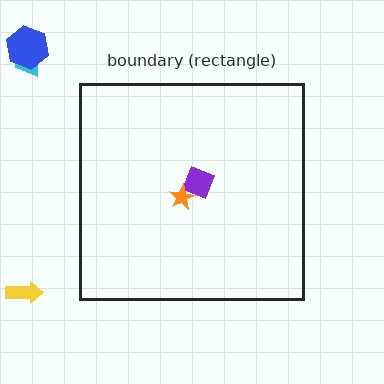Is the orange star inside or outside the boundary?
Inside.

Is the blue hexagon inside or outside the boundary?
Outside.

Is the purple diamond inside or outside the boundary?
Inside.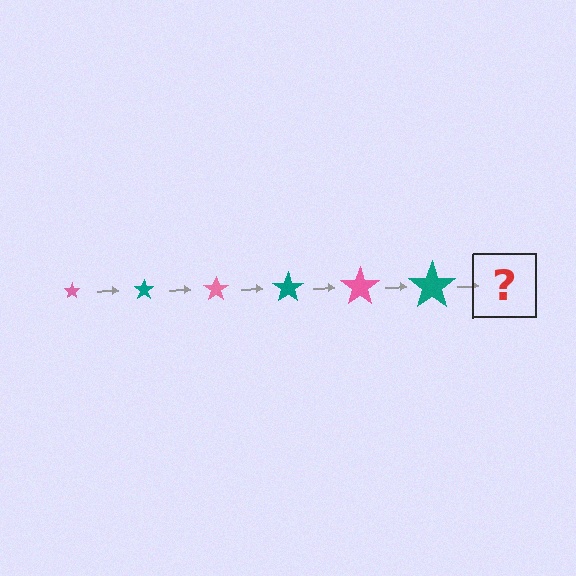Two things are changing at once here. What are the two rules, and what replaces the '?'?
The two rules are that the star grows larger each step and the color cycles through pink and teal. The '?' should be a pink star, larger than the previous one.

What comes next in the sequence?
The next element should be a pink star, larger than the previous one.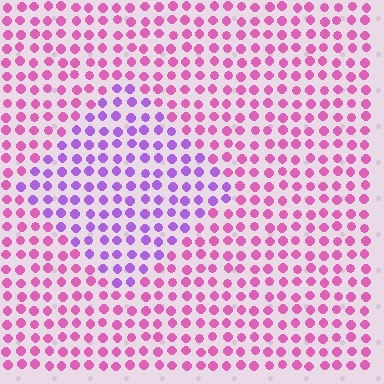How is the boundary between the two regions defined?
The boundary is defined purely by a slight shift in hue (about 42 degrees). Spacing, size, and orientation are identical on both sides.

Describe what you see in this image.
The image is filled with small pink elements in a uniform arrangement. A diamond-shaped region is visible where the elements are tinted to a slightly different hue, forming a subtle color boundary.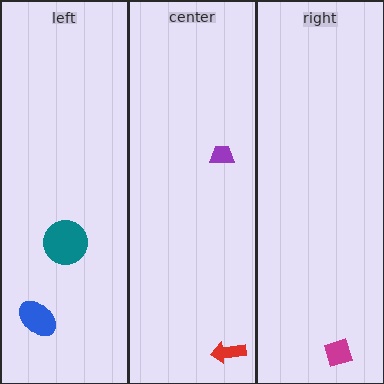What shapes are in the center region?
The red arrow, the purple trapezoid.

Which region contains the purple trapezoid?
The center region.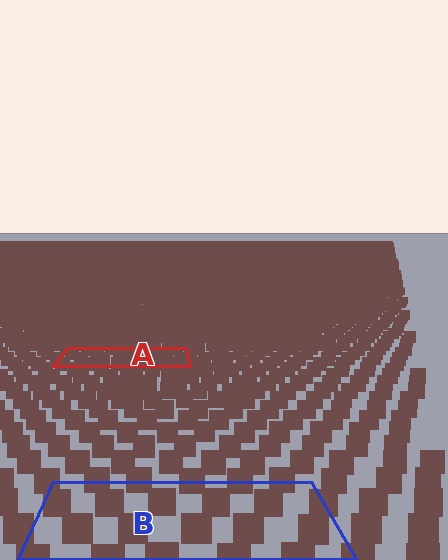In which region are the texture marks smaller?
The texture marks are smaller in region A, because it is farther away.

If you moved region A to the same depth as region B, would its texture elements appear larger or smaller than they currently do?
They would appear larger. At a closer depth, the same texture elements are projected at a bigger on-screen size.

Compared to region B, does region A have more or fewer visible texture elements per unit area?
Region A has more texture elements per unit area — they are packed more densely because it is farther away.